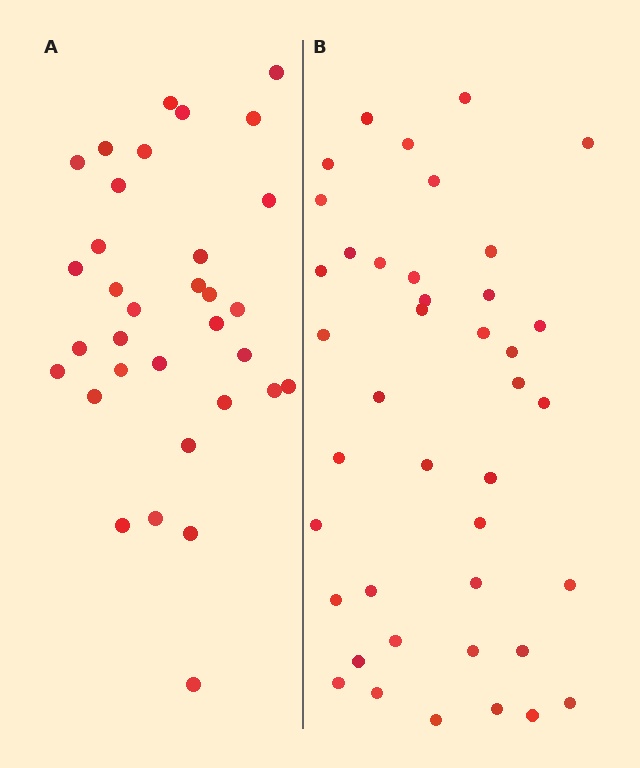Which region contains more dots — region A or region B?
Region B (the right region) has more dots.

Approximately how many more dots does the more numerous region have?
Region B has roughly 8 or so more dots than region A.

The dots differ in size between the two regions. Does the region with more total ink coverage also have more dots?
No. Region A has more total ink coverage because its dots are larger, but region B actually contains more individual dots. Total area can be misleading — the number of items is what matters here.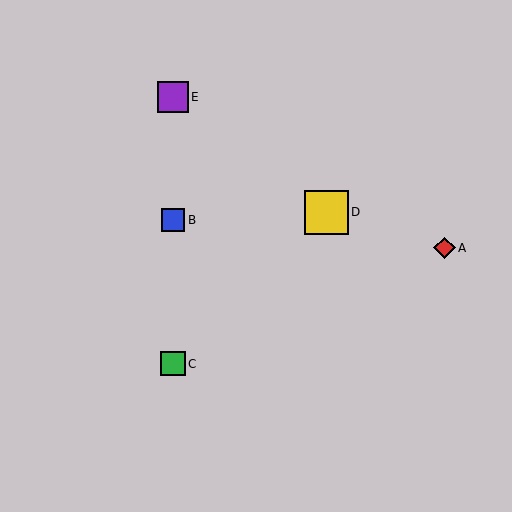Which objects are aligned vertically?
Objects B, C, E are aligned vertically.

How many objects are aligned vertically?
3 objects (B, C, E) are aligned vertically.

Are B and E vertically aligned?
Yes, both are at x≈173.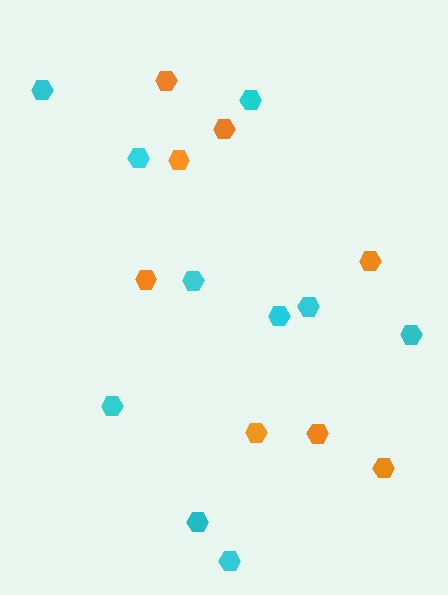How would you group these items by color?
There are 2 groups: one group of orange hexagons (8) and one group of cyan hexagons (10).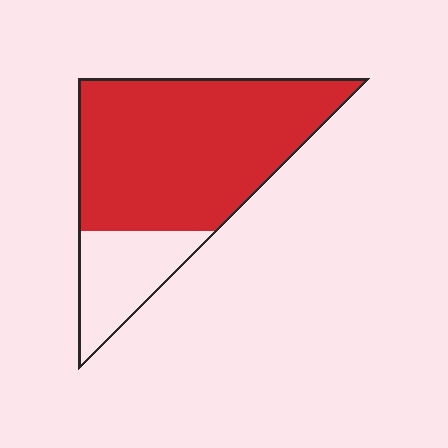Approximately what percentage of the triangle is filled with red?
Approximately 75%.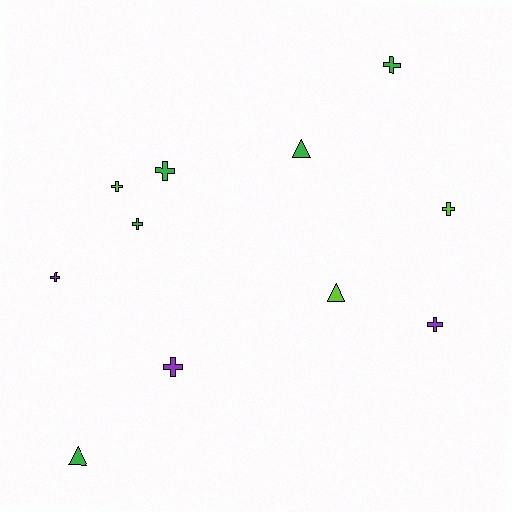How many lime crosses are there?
There are 2 lime crosses.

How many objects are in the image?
There are 11 objects.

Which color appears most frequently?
Green, with 5 objects.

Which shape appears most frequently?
Cross, with 8 objects.